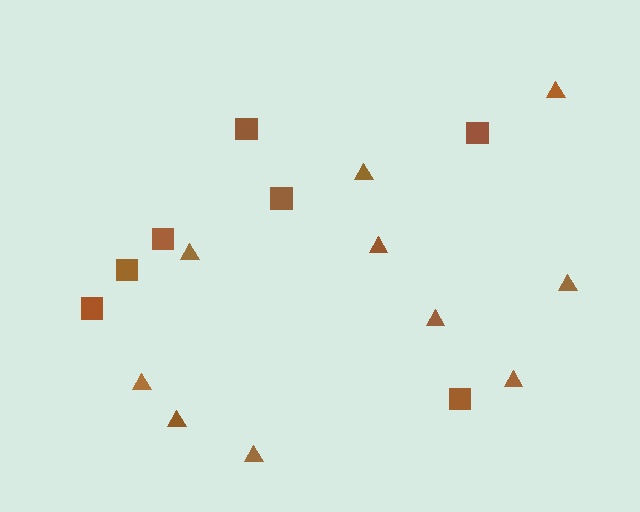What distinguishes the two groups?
There are 2 groups: one group of squares (7) and one group of triangles (10).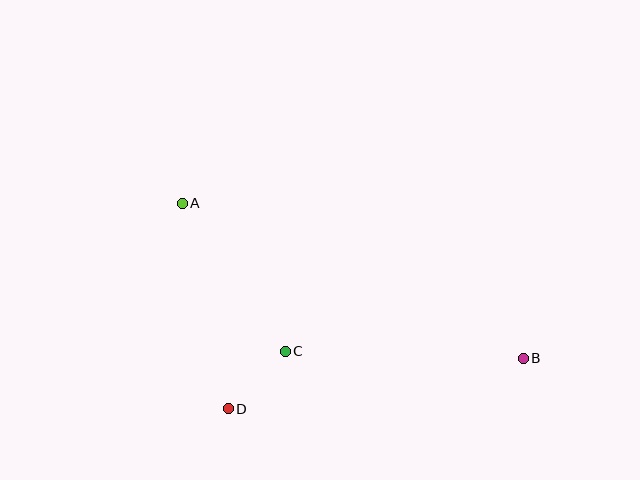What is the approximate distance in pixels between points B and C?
The distance between B and C is approximately 238 pixels.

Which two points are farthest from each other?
Points A and B are farthest from each other.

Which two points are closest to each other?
Points C and D are closest to each other.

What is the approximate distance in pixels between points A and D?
The distance between A and D is approximately 211 pixels.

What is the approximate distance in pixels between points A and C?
The distance between A and C is approximately 180 pixels.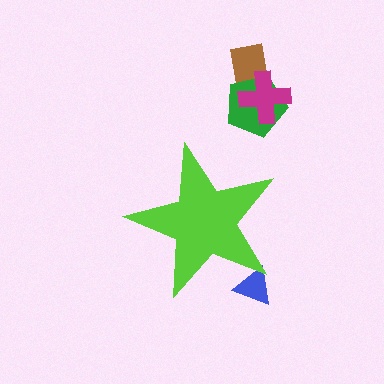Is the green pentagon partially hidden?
No, the green pentagon is fully visible.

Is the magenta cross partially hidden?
No, the magenta cross is fully visible.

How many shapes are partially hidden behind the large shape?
1 shape is partially hidden.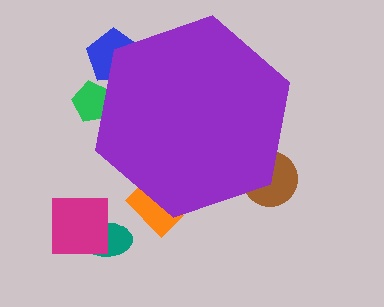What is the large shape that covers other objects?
A purple hexagon.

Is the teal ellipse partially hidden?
No, the teal ellipse is fully visible.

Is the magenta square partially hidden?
No, the magenta square is fully visible.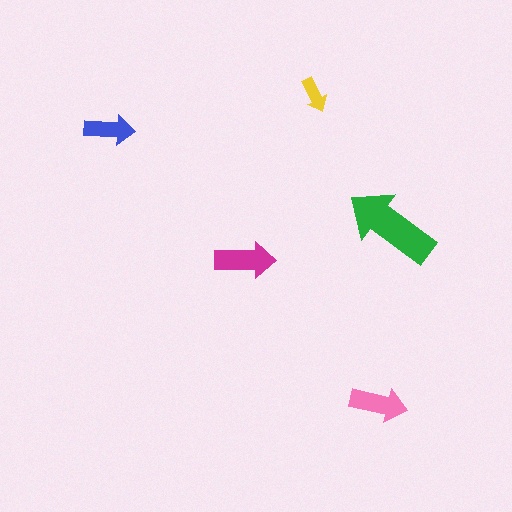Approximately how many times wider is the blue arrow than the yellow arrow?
About 1.5 times wider.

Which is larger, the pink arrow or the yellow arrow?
The pink one.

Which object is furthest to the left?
The blue arrow is leftmost.